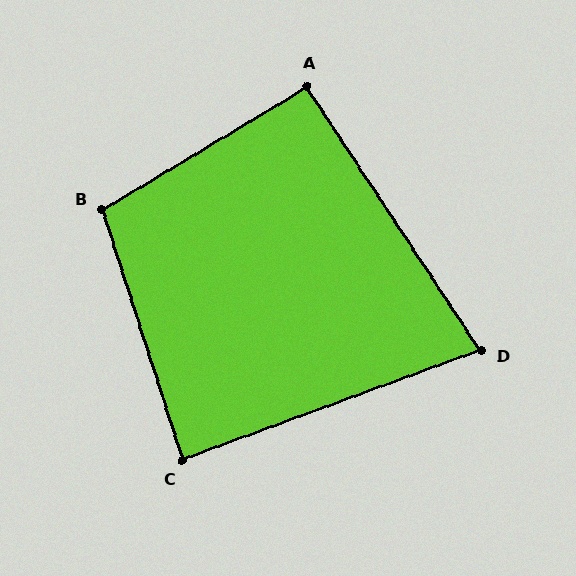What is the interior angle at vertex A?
Approximately 92 degrees (approximately right).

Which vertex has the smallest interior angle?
D, at approximately 77 degrees.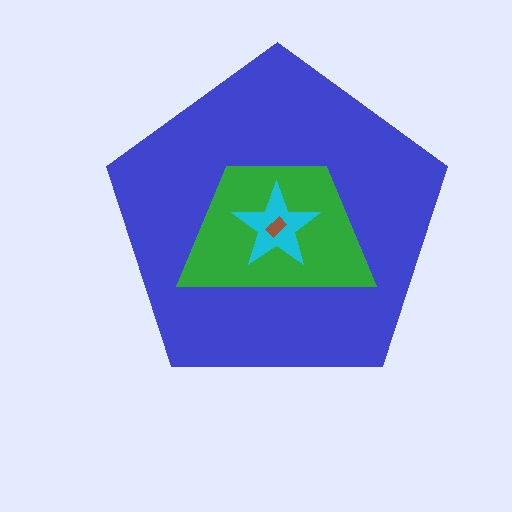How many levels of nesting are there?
4.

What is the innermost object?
The brown rectangle.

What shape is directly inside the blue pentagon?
The green trapezoid.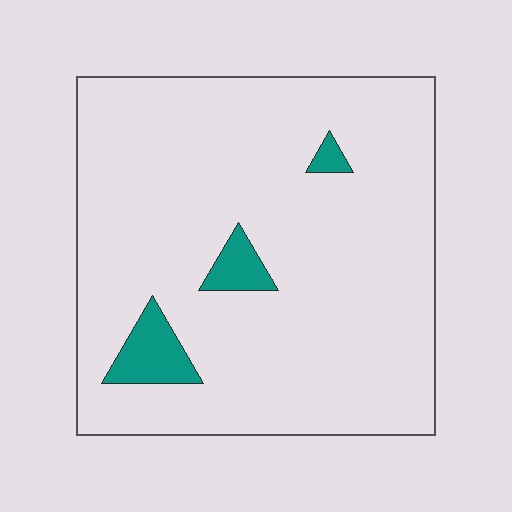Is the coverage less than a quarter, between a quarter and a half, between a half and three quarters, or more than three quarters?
Less than a quarter.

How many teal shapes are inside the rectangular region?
3.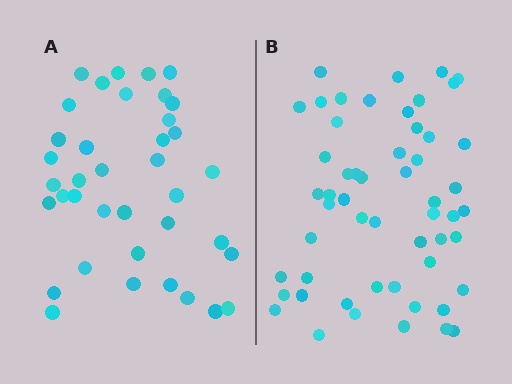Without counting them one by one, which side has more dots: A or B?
Region B (the right region) has more dots.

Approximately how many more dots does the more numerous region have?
Region B has approximately 15 more dots than region A.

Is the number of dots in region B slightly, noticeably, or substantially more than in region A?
Region B has noticeably more, but not dramatically so. The ratio is roughly 1.4 to 1.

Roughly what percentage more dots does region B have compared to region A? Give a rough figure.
About 40% more.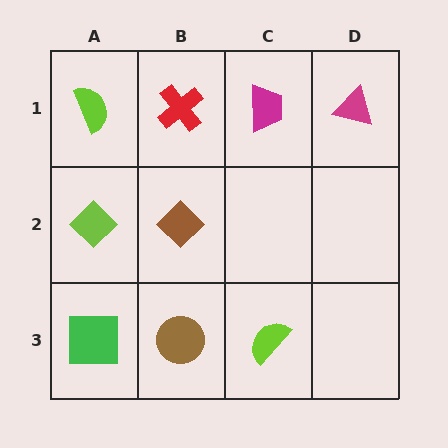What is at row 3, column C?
A lime semicircle.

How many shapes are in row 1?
4 shapes.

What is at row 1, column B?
A red cross.